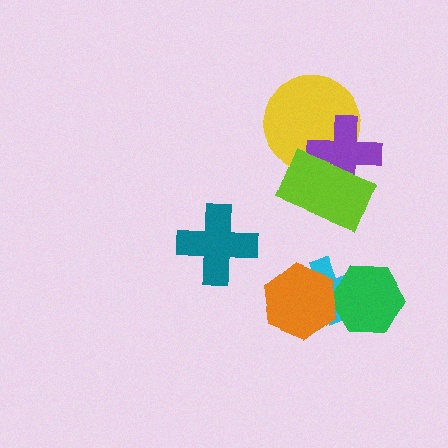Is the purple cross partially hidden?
Yes, it is partially covered by another shape.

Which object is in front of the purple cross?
The lime rectangle is in front of the purple cross.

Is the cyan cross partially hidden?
Yes, it is partially covered by another shape.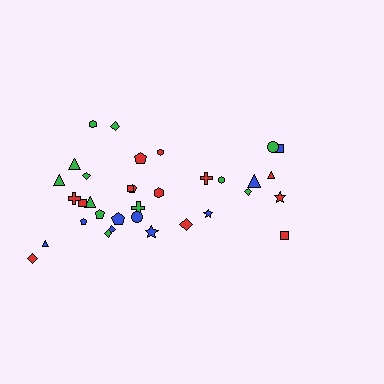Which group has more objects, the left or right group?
The left group.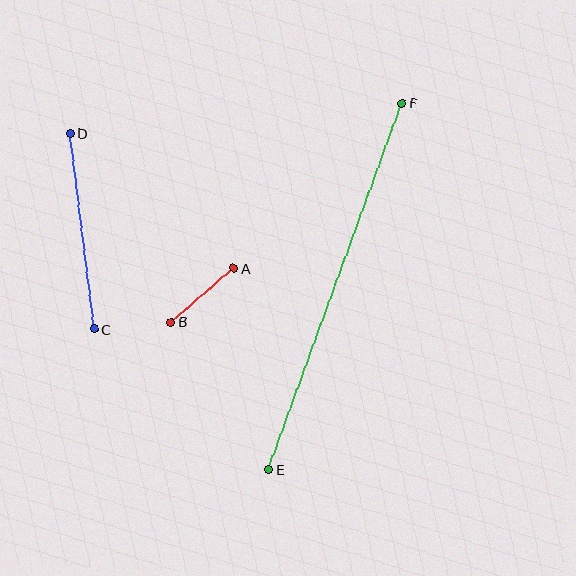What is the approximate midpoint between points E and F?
The midpoint is at approximately (335, 286) pixels.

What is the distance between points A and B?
The distance is approximately 82 pixels.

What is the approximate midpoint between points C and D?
The midpoint is at approximately (82, 231) pixels.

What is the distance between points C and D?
The distance is approximately 198 pixels.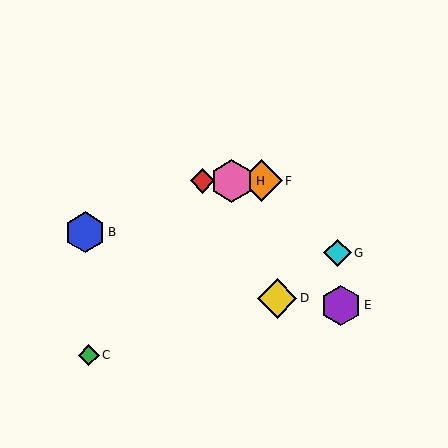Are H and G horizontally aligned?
No, H is at y≈181 and G is at y≈253.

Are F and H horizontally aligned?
Yes, both are at y≈181.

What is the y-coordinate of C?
Object C is at y≈355.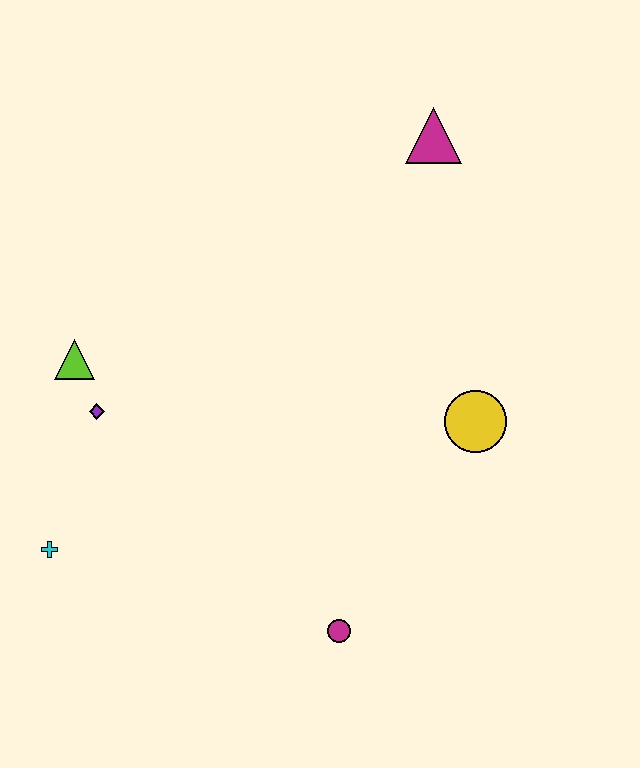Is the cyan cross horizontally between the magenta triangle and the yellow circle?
No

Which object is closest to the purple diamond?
The lime triangle is closest to the purple diamond.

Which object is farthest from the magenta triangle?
The cyan cross is farthest from the magenta triangle.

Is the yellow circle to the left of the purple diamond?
No